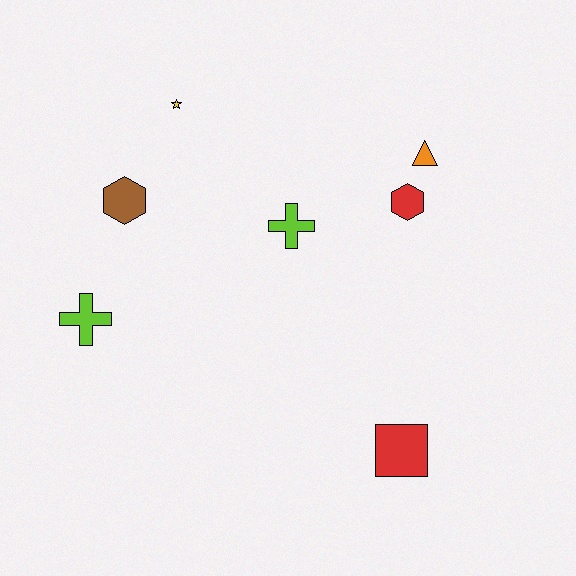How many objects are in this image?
There are 7 objects.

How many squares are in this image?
There is 1 square.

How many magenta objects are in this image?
There are no magenta objects.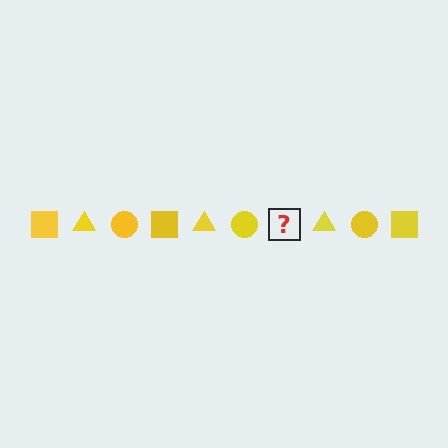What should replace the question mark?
The question mark should be replaced with a yellow square.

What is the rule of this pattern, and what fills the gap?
The rule is that the pattern cycles through square, triangle, circle shapes in yellow. The gap should be filled with a yellow square.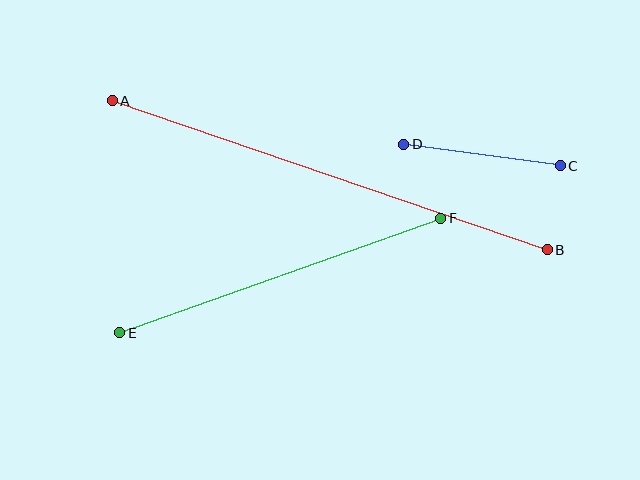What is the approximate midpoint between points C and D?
The midpoint is at approximately (482, 155) pixels.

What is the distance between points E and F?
The distance is approximately 341 pixels.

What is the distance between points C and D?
The distance is approximately 158 pixels.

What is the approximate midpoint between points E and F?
The midpoint is at approximately (280, 275) pixels.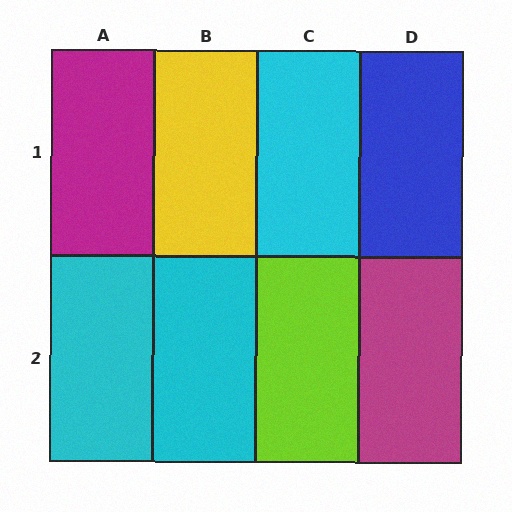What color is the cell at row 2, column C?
Lime.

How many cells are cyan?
3 cells are cyan.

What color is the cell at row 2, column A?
Cyan.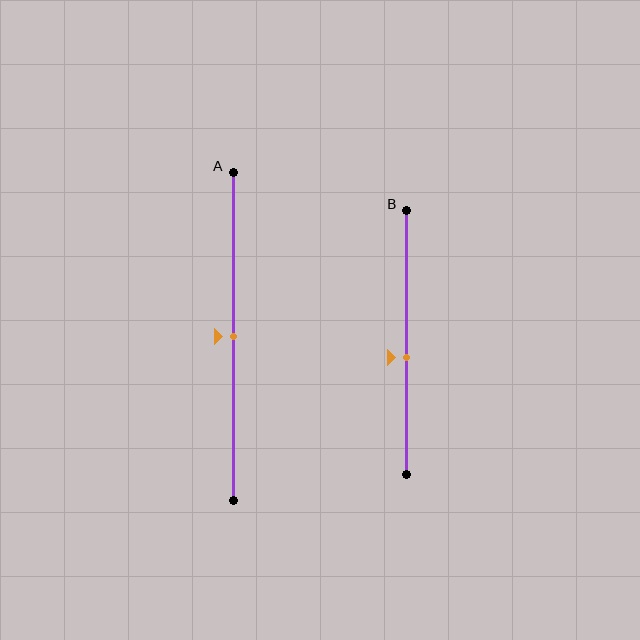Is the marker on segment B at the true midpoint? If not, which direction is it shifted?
No, the marker on segment B is shifted downward by about 6% of the segment length.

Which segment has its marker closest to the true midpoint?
Segment A has its marker closest to the true midpoint.